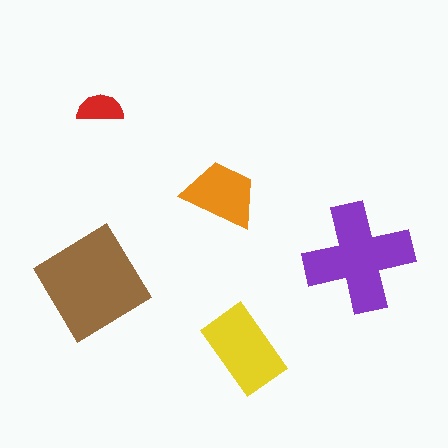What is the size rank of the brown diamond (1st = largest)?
1st.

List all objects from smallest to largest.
The red semicircle, the orange trapezoid, the yellow rectangle, the purple cross, the brown diamond.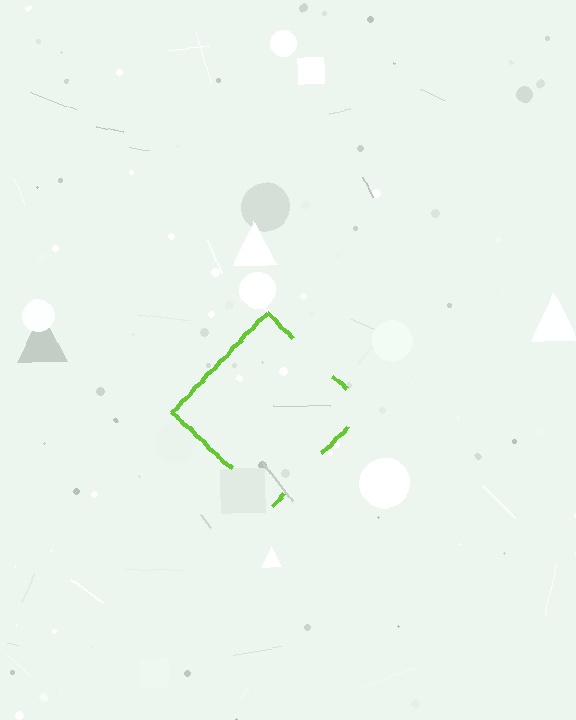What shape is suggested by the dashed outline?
The dashed outline suggests a diamond.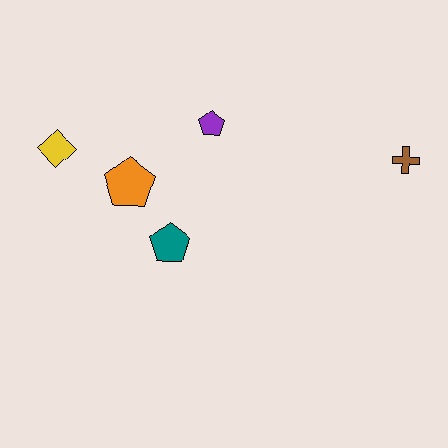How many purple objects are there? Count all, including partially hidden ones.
There is 1 purple object.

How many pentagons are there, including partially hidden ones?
There are 3 pentagons.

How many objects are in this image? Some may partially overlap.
There are 5 objects.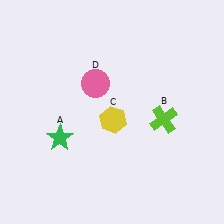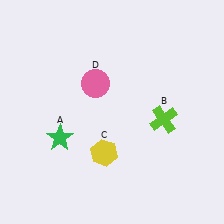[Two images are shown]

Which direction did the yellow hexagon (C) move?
The yellow hexagon (C) moved down.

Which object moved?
The yellow hexagon (C) moved down.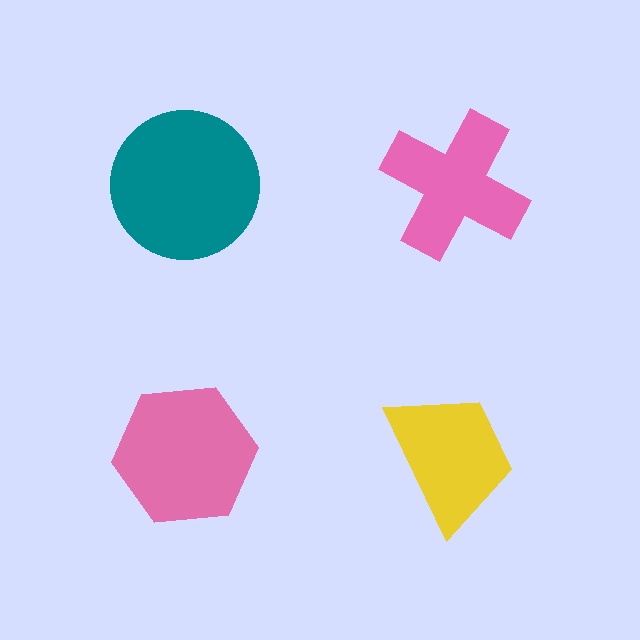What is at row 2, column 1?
A pink hexagon.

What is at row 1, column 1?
A teal circle.